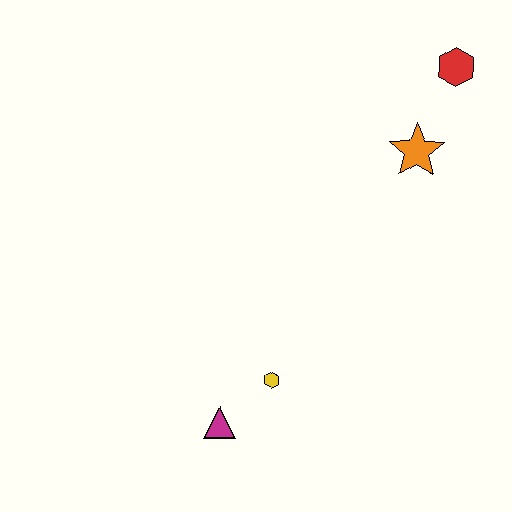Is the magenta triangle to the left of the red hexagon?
Yes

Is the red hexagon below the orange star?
No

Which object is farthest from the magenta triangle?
The red hexagon is farthest from the magenta triangle.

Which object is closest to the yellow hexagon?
The magenta triangle is closest to the yellow hexagon.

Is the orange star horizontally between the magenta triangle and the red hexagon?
Yes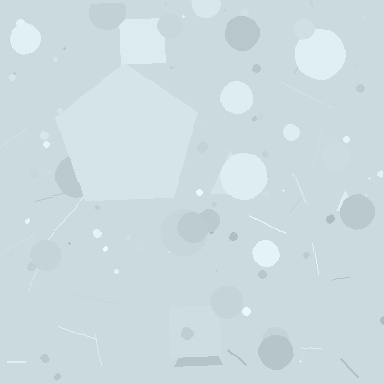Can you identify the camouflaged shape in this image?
The camouflaged shape is a pentagon.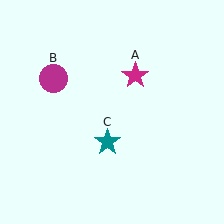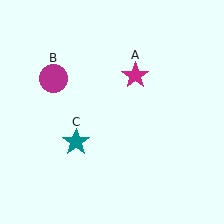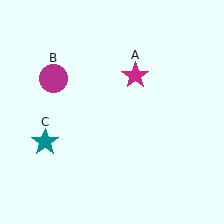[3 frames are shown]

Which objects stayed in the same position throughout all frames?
Magenta star (object A) and magenta circle (object B) remained stationary.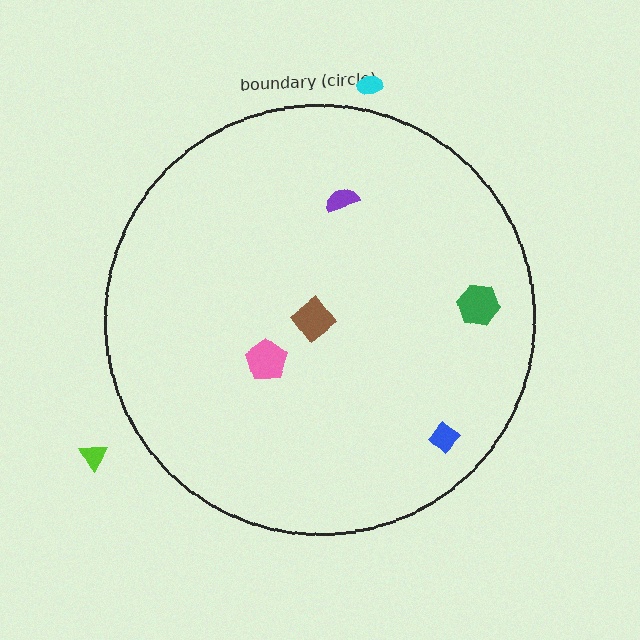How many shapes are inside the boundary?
5 inside, 2 outside.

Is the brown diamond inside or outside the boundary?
Inside.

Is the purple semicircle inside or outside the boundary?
Inside.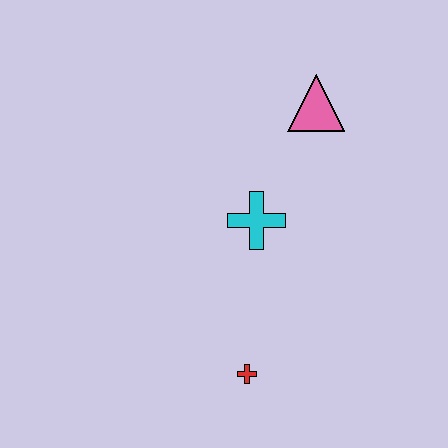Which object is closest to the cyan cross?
The pink triangle is closest to the cyan cross.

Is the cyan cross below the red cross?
No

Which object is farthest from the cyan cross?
The red cross is farthest from the cyan cross.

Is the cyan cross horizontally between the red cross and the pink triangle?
Yes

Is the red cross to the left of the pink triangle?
Yes